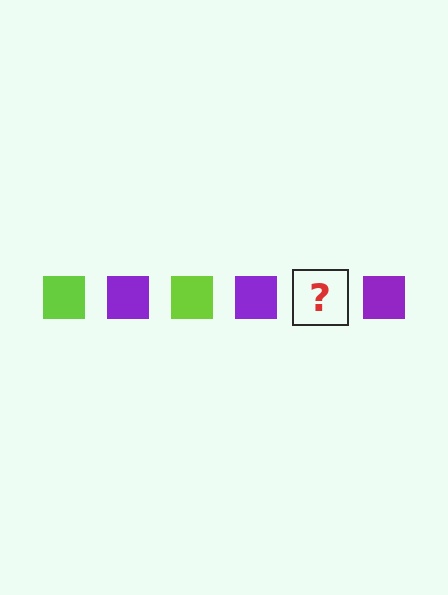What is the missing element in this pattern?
The missing element is a lime square.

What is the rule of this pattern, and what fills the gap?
The rule is that the pattern cycles through lime, purple squares. The gap should be filled with a lime square.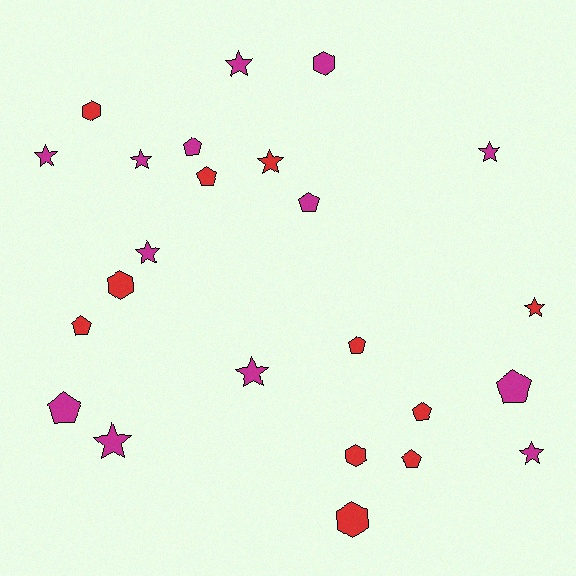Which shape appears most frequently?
Star, with 10 objects.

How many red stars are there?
There are 2 red stars.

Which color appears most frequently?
Magenta, with 13 objects.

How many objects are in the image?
There are 24 objects.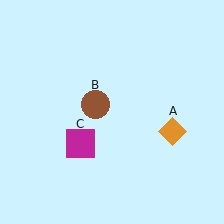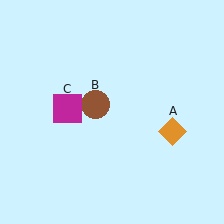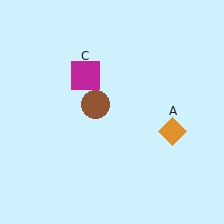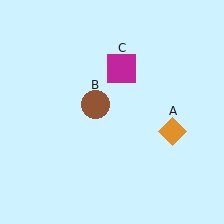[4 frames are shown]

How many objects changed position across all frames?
1 object changed position: magenta square (object C).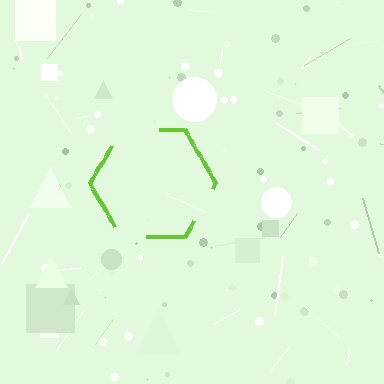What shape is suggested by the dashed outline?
The dashed outline suggests a hexagon.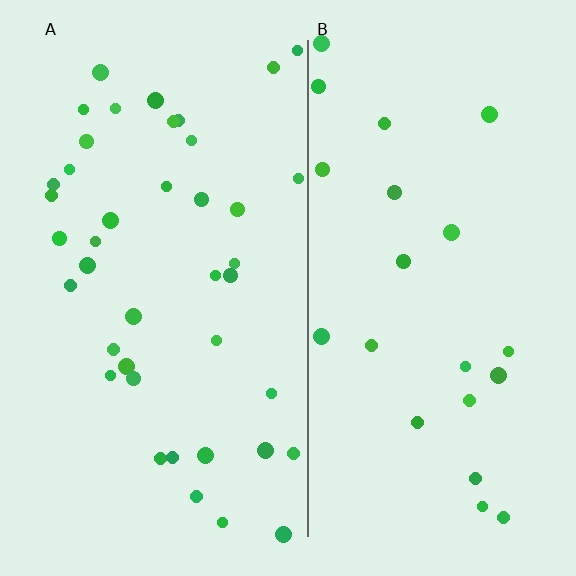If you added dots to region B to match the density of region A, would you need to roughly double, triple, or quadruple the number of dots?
Approximately double.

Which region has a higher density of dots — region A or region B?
A (the left).